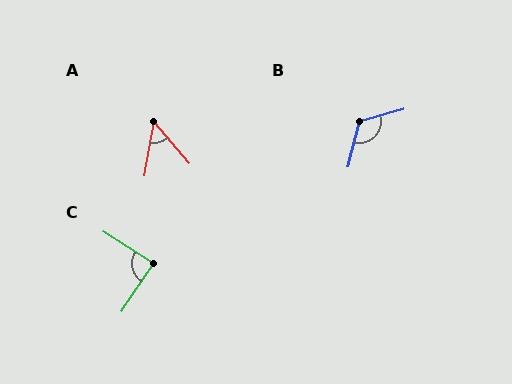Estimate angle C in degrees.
Approximately 88 degrees.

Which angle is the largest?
B, at approximately 120 degrees.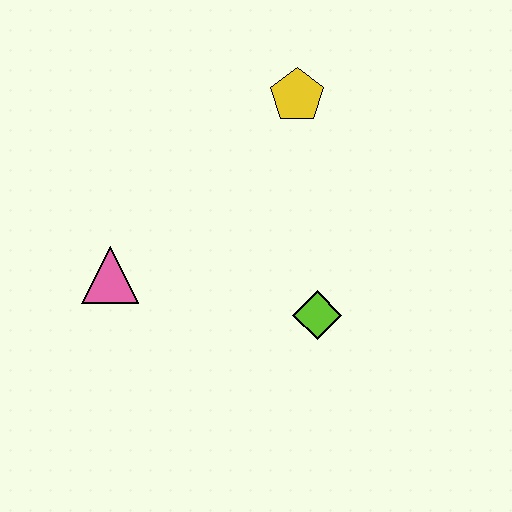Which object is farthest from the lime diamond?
The yellow pentagon is farthest from the lime diamond.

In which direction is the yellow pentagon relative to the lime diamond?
The yellow pentagon is above the lime diamond.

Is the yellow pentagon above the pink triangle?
Yes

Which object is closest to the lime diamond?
The pink triangle is closest to the lime diamond.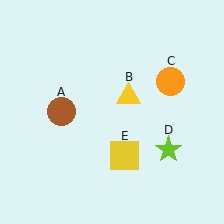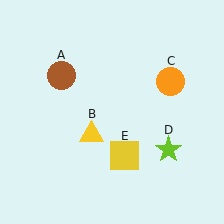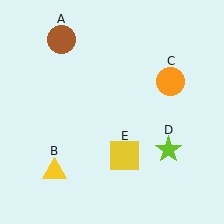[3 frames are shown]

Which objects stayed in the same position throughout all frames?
Orange circle (object C) and lime star (object D) and yellow square (object E) remained stationary.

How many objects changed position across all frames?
2 objects changed position: brown circle (object A), yellow triangle (object B).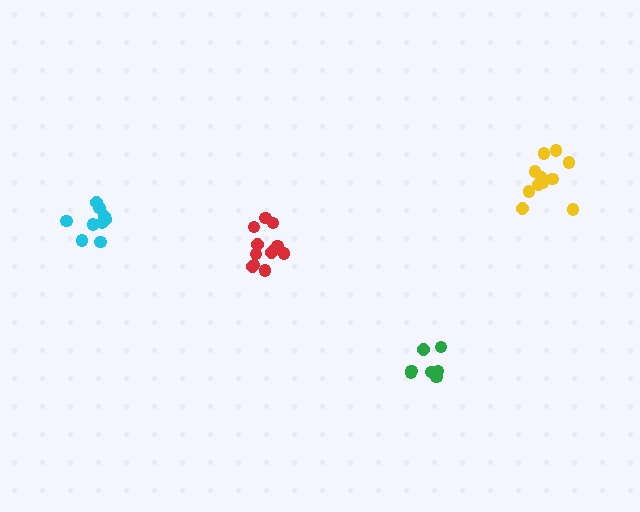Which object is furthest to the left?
The cyan cluster is leftmost.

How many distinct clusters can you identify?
There are 4 distinct clusters.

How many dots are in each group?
Group 1: 7 dots, Group 2: 12 dots, Group 3: 9 dots, Group 4: 12 dots (40 total).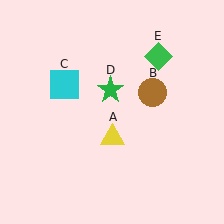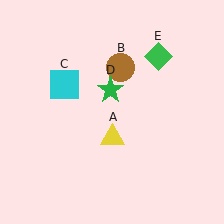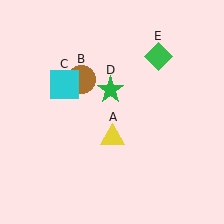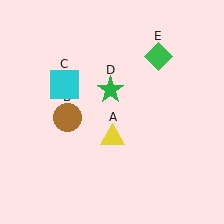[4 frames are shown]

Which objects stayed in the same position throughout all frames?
Yellow triangle (object A) and cyan square (object C) and green star (object D) and green diamond (object E) remained stationary.